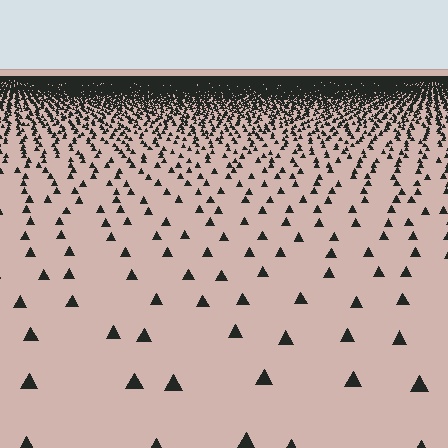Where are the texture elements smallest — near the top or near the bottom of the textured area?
Near the top.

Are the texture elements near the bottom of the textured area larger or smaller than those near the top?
Larger. Near the bottom, elements are closer to the viewer and appear at a bigger on-screen size.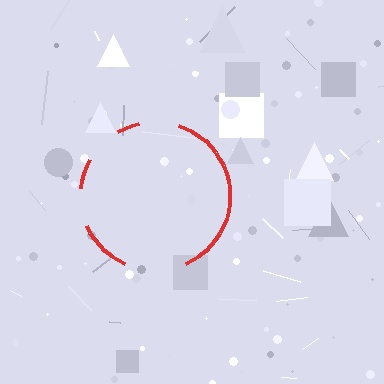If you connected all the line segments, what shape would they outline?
They would outline a circle.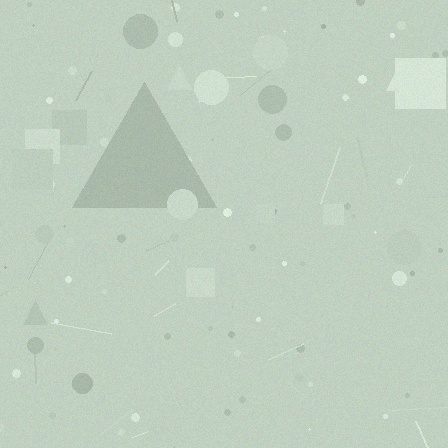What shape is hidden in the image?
A triangle is hidden in the image.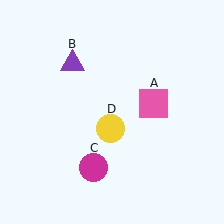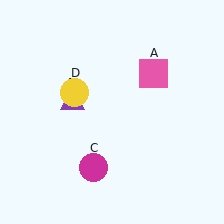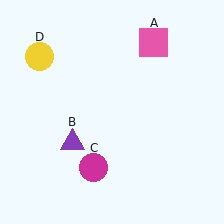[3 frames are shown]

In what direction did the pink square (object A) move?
The pink square (object A) moved up.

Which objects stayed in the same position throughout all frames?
Magenta circle (object C) remained stationary.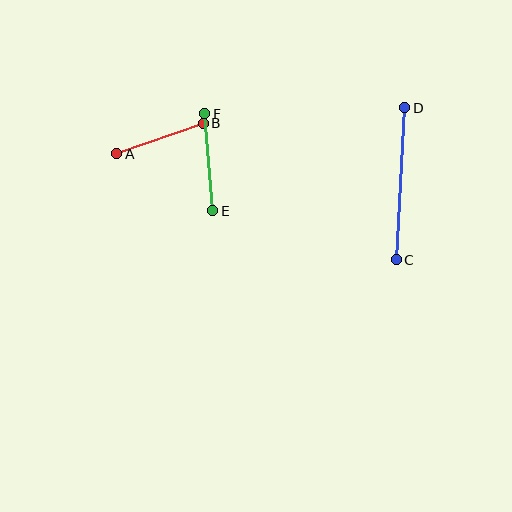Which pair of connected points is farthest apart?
Points C and D are farthest apart.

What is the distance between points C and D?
The distance is approximately 152 pixels.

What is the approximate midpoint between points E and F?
The midpoint is at approximately (209, 162) pixels.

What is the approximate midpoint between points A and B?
The midpoint is at approximately (160, 138) pixels.